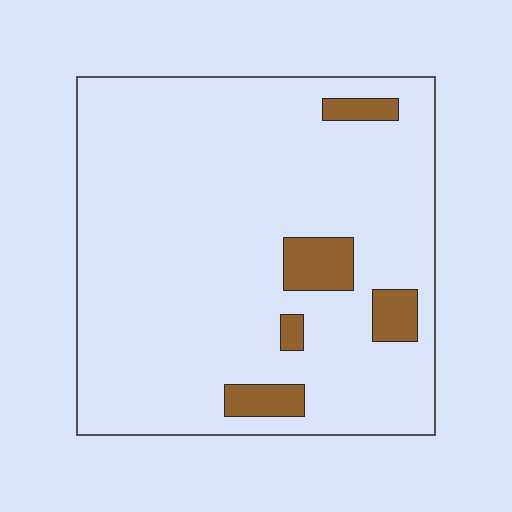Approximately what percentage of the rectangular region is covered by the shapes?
Approximately 10%.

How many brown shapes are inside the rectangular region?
5.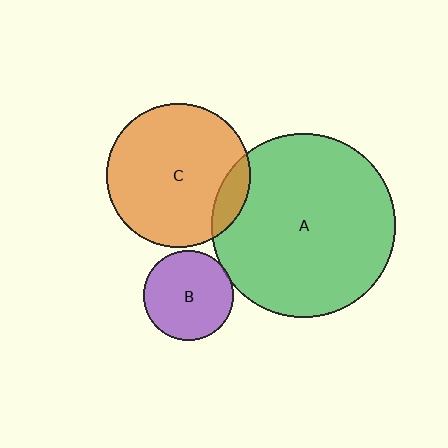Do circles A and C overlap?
Yes.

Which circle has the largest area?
Circle A (green).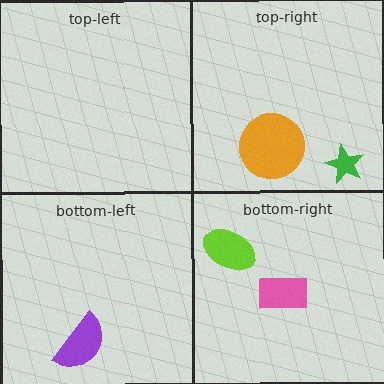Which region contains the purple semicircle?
The bottom-left region.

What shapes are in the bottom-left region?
The purple semicircle.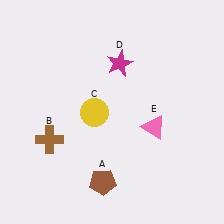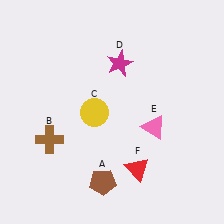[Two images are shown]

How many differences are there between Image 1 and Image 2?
There is 1 difference between the two images.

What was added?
A red triangle (F) was added in Image 2.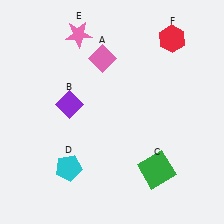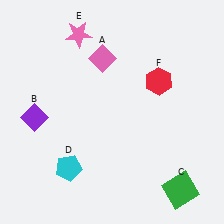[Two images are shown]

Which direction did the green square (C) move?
The green square (C) moved right.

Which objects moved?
The objects that moved are: the purple diamond (B), the green square (C), the red hexagon (F).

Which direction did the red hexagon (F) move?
The red hexagon (F) moved down.